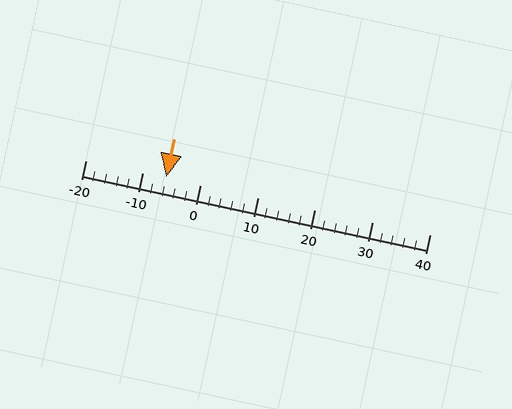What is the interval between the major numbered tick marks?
The major tick marks are spaced 10 units apart.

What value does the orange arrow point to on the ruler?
The orange arrow points to approximately -6.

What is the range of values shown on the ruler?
The ruler shows values from -20 to 40.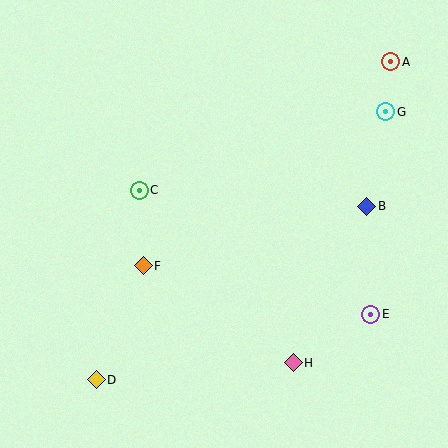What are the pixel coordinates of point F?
Point F is at (143, 266).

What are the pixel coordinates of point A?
Point A is at (391, 62).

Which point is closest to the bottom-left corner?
Point D is closest to the bottom-left corner.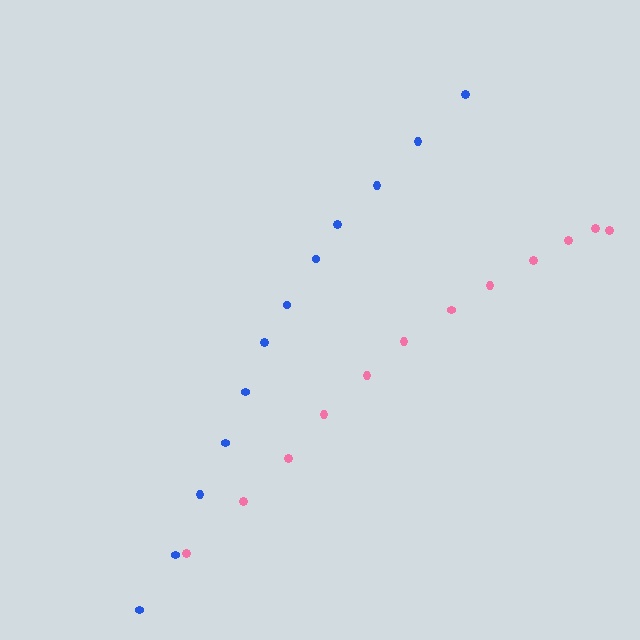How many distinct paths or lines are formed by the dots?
There are 2 distinct paths.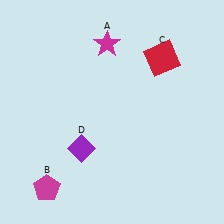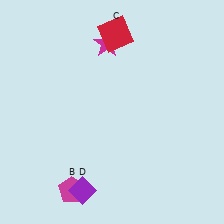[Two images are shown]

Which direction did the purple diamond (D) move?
The purple diamond (D) moved down.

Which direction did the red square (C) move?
The red square (C) moved left.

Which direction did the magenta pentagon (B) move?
The magenta pentagon (B) moved right.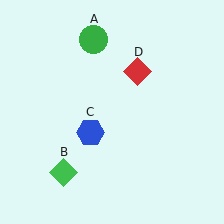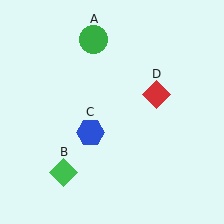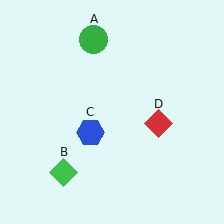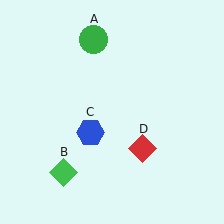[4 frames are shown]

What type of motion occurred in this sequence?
The red diamond (object D) rotated clockwise around the center of the scene.